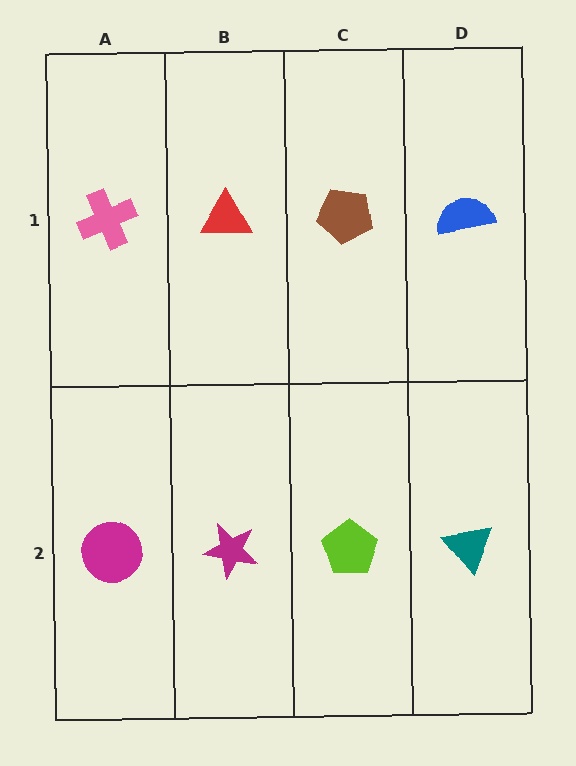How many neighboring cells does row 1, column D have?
2.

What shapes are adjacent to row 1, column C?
A lime pentagon (row 2, column C), a red triangle (row 1, column B), a blue semicircle (row 1, column D).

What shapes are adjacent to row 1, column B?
A magenta star (row 2, column B), a pink cross (row 1, column A), a brown pentagon (row 1, column C).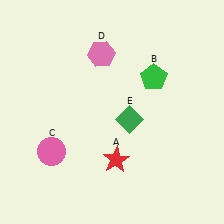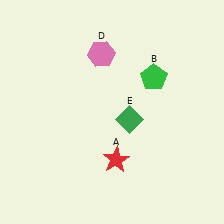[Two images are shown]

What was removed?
The pink circle (C) was removed in Image 2.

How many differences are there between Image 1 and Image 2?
There is 1 difference between the two images.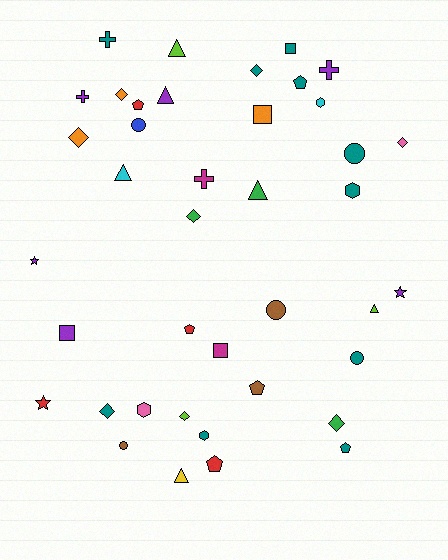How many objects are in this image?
There are 40 objects.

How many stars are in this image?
There are 3 stars.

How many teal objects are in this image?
There are 10 teal objects.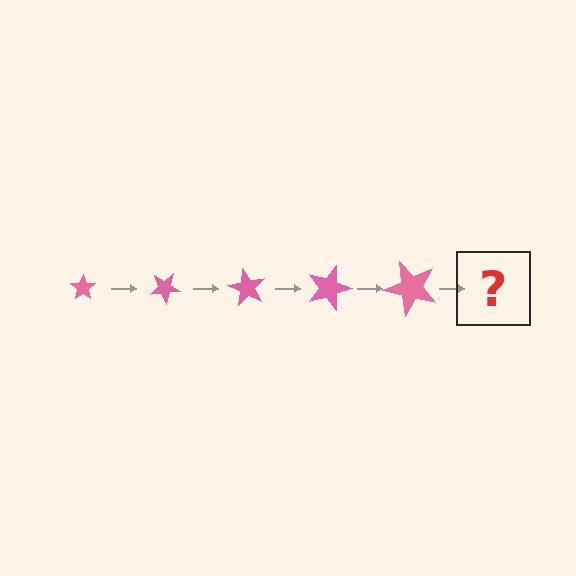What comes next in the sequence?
The next element should be a star, larger than the previous one and rotated 150 degrees from the start.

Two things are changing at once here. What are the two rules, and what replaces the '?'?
The two rules are that the star grows larger each step and it rotates 30 degrees each step. The '?' should be a star, larger than the previous one and rotated 150 degrees from the start.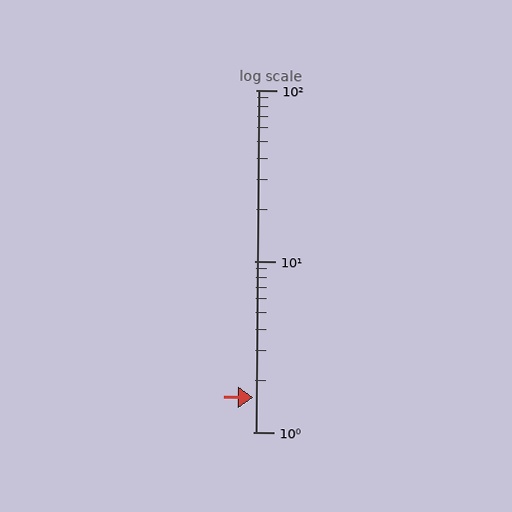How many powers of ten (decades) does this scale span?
The scale spans 2 decades, from 1 to 100.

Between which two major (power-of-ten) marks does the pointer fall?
The pointer is between 1 and 10.